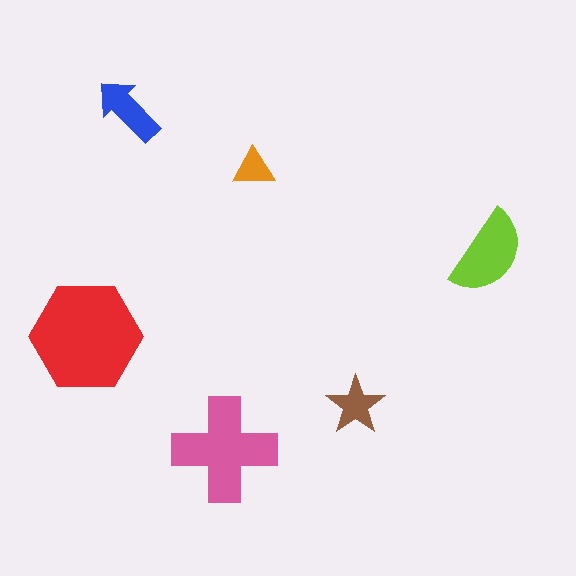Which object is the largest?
The red hexagon.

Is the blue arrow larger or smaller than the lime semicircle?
Smaller.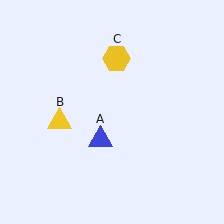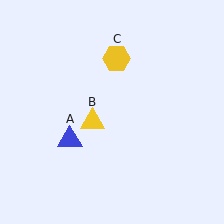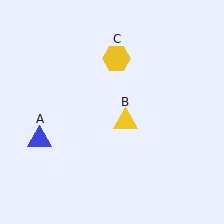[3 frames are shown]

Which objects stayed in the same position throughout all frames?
Yellow hexagon (object C) remained stationary.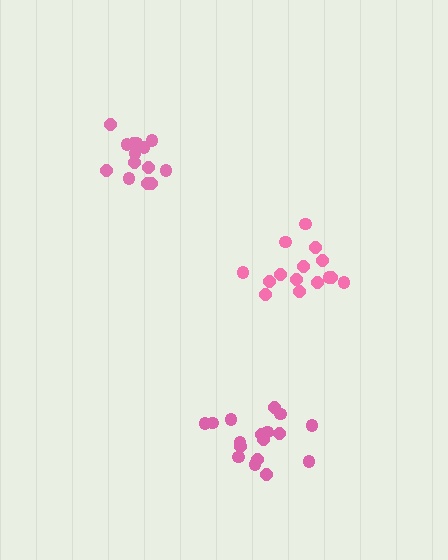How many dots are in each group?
Group 1: 17 dots, Group 2: 14 dots, Group 3: 15 dots (46 total).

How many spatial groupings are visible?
There are 3 spatial groupings.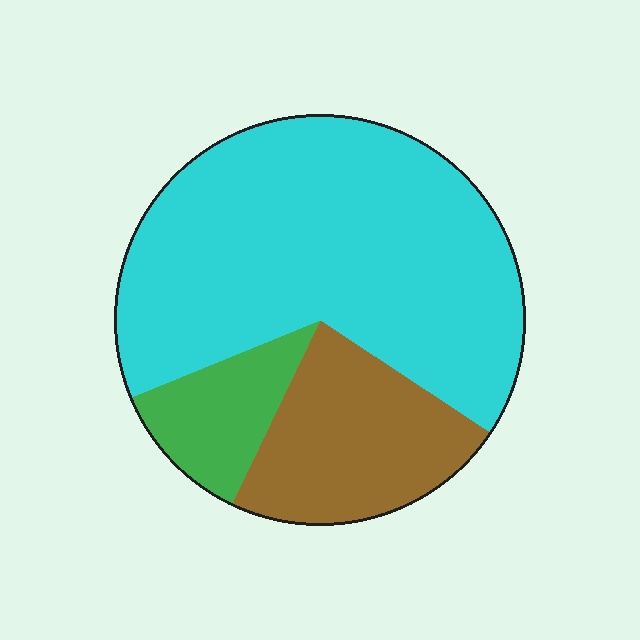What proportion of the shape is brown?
Brown covers roughly 25% of the shape.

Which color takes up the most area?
Cyan, at roughly 65%.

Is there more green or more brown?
Brown.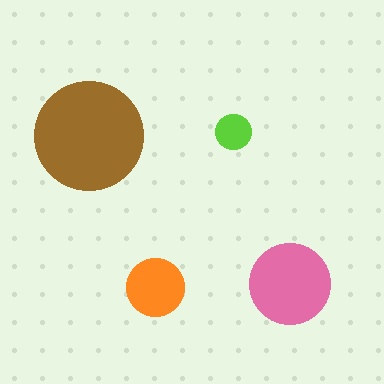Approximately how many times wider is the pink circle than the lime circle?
About 2.5 times wider.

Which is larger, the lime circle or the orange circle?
The orange one.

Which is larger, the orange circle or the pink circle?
The pink one.